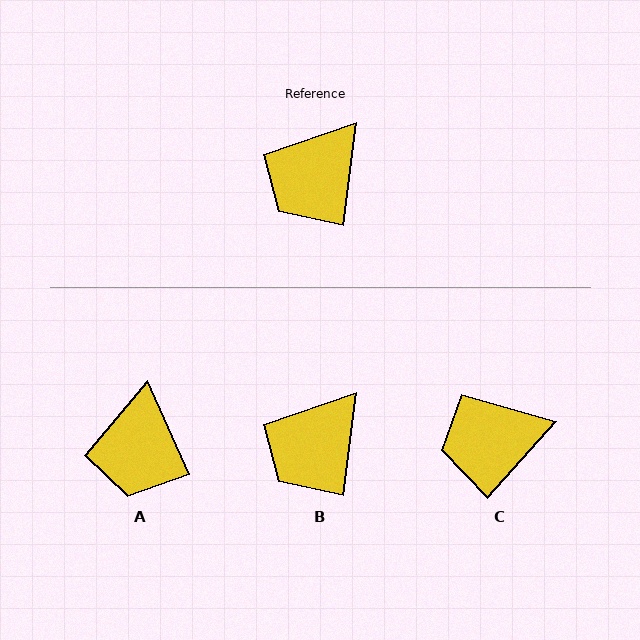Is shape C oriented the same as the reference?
No, it is off by about 34 degrees.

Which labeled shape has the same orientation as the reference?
B.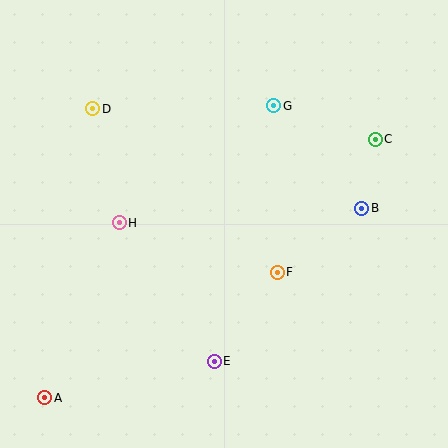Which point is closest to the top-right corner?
Point C is closest to the top-right corner.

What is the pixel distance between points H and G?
The distance between H and G is 194 pixels.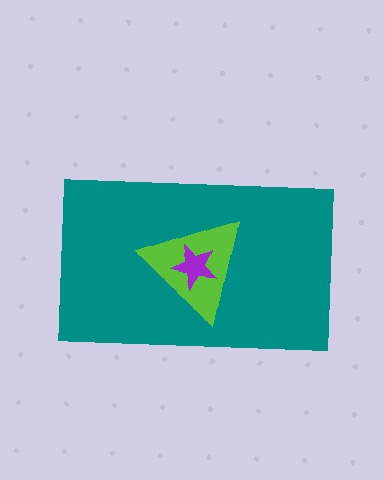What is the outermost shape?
The teal rectangle.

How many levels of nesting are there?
3.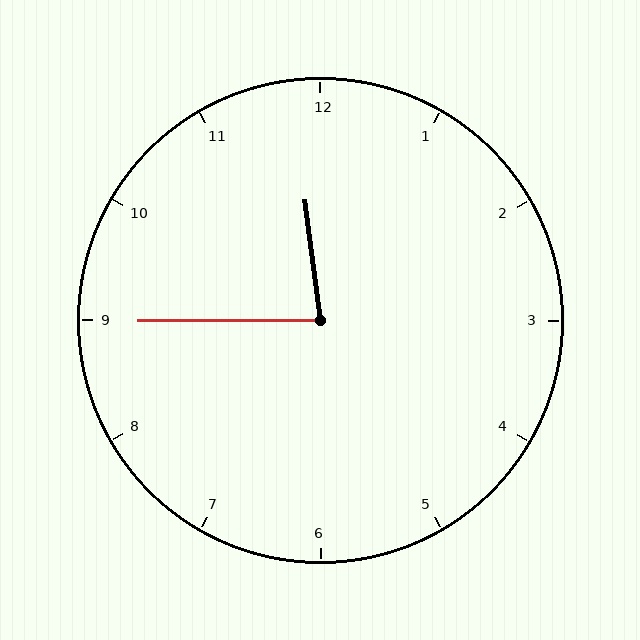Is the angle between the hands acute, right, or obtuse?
It is acute.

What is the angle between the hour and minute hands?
Approximately 82 degrees.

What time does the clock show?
11:45.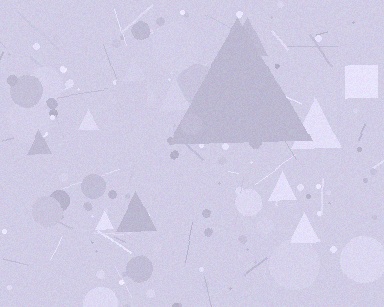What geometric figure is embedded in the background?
A triangle is embedded in the background.